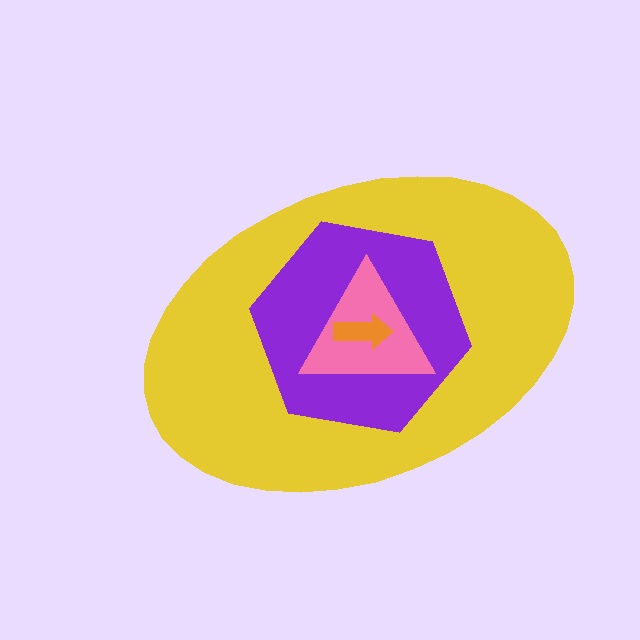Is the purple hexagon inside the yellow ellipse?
Yes.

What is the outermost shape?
The yellow ellipse.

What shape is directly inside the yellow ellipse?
The purple hexagon.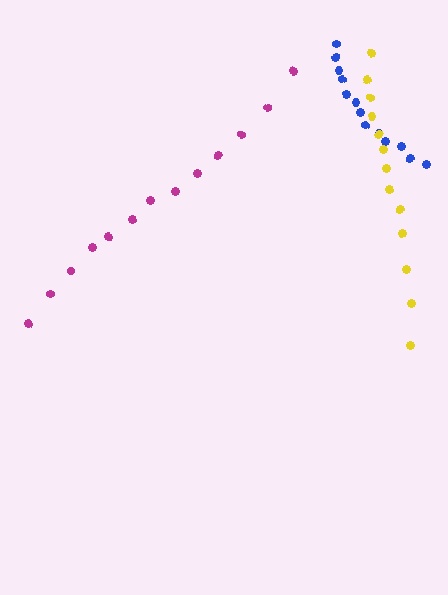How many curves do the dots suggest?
There are 3 distinct paths.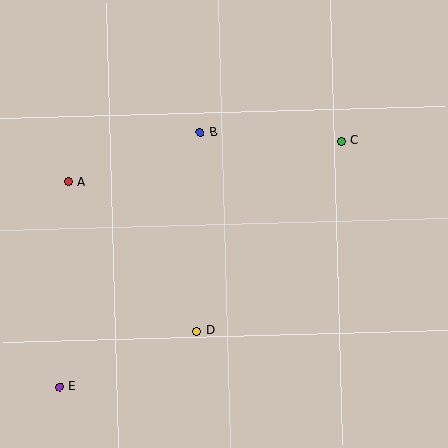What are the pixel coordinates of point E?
Point E is at (60, 387).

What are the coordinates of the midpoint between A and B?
The midpoint between A and B is at (134, 157).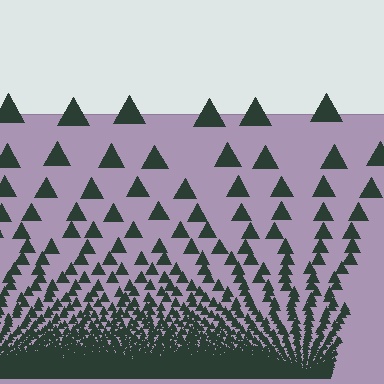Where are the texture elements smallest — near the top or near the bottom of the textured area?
Near the bottom.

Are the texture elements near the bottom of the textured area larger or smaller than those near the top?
Smaller. The gradient is inverted — elements near the bottom are smaller and denser.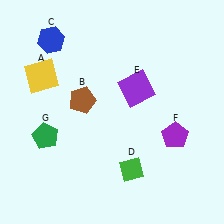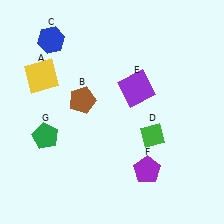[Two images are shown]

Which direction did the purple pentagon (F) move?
The purple pentagon (F) moved down.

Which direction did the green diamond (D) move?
The green diamond (D) moved up.